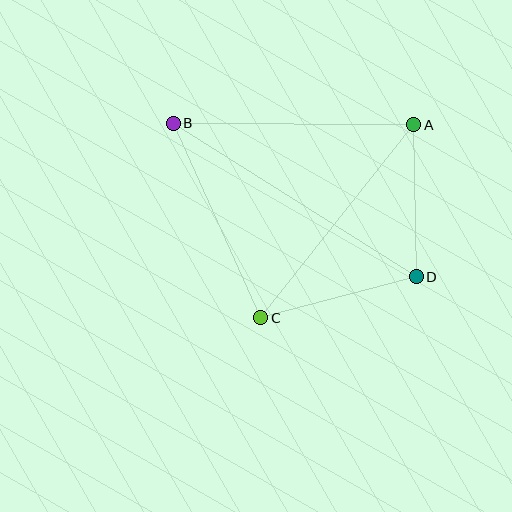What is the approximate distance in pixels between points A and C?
The distance between A and C is approximately 246 pixels.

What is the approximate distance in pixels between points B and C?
The distance between B and C is approximately 213 pixels.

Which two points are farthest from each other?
Points B and D are farthest from each other.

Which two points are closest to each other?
Points A and D are closest to each other.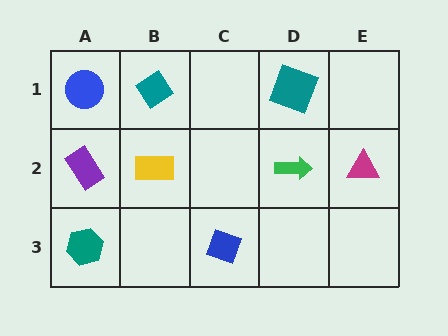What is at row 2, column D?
A green arrow.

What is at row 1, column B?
A teal diamond.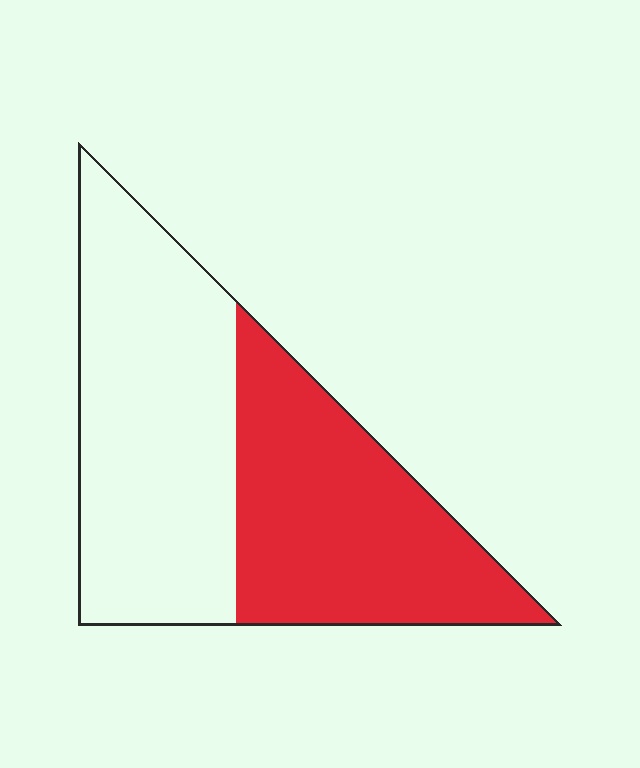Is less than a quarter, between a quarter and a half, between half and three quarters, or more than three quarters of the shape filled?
Between a quarter and a half.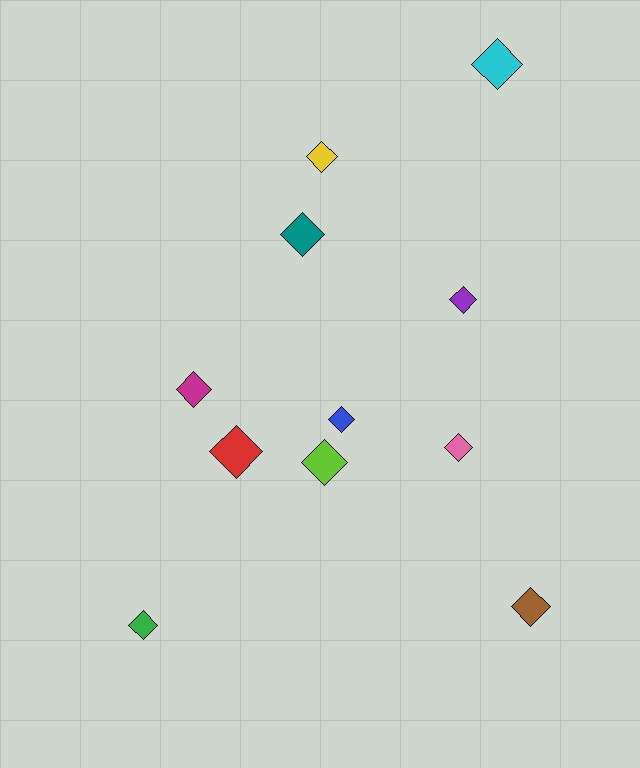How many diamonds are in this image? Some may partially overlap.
There are 11 diamonds.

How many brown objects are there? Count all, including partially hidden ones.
There is 1 brown object.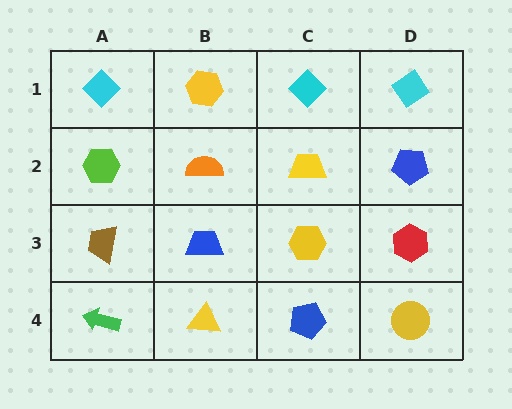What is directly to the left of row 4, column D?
A blue pentagon.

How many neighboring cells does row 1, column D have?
2.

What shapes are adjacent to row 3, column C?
A yellow trapezoid (row 2, column C), a blue pentagon (row 4, column C), a blue trapezoid (row 3, column B), a red hexagon (row 3, column D).